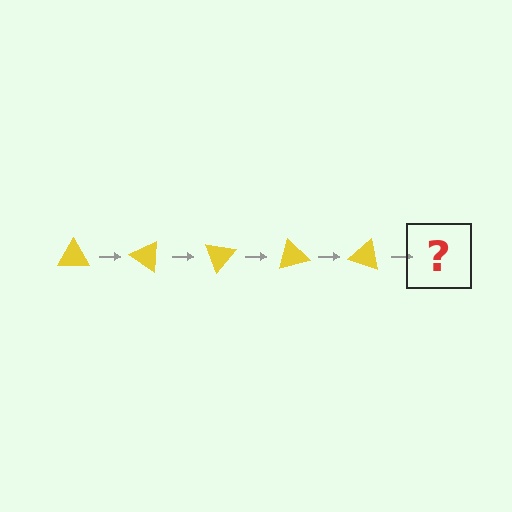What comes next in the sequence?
The next element should be a yellow triangle rotated 175 degrees.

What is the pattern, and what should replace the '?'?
The pattern is that the triangle rotates 35 degrees each step. The '?' should be a yellow triangle rotated 175 degrees.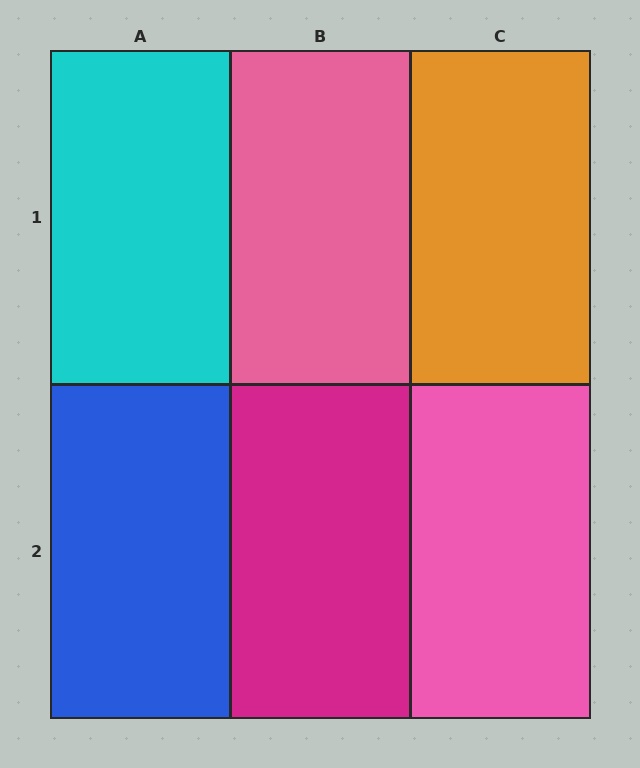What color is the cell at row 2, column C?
Pink.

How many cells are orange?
1 cell is orange.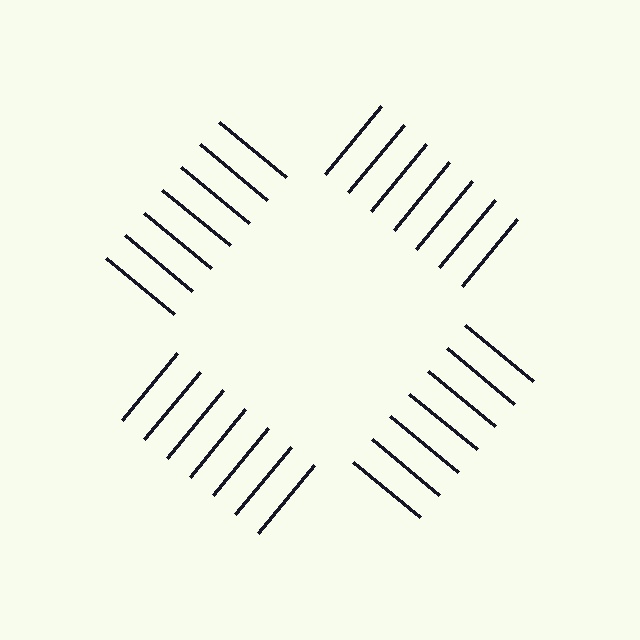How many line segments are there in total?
28 — 7 along each of the 4 edges.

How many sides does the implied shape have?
4 sides — the line-ends trace a square.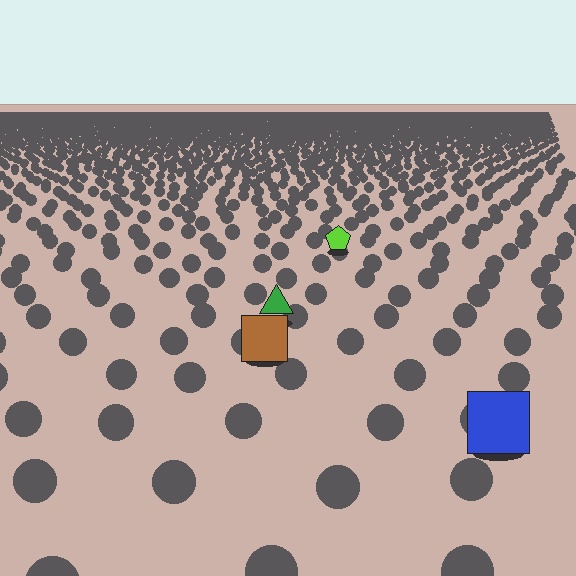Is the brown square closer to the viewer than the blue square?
No. The blue square is closer — you can tell from the texture gradient: the ground texture is coarser near it.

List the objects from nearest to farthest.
From nearest to farthest: the blue square, the brown square, the green triangle, the lime pentagon.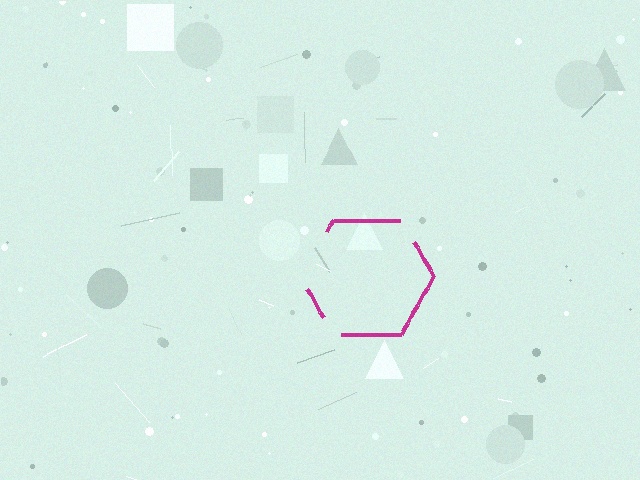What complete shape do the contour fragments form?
The contour fragments form a hexagon.